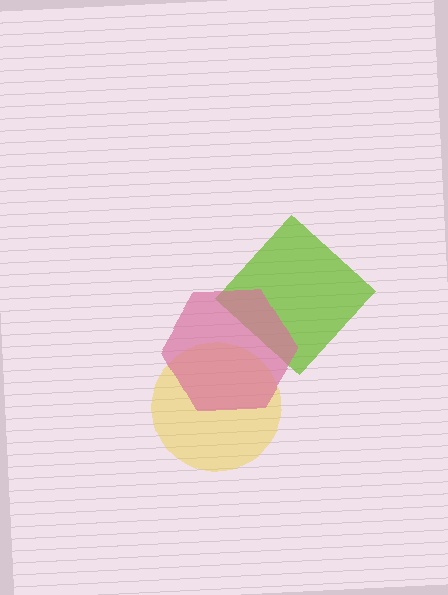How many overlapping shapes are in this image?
There are 3 overlapping shapes in the image.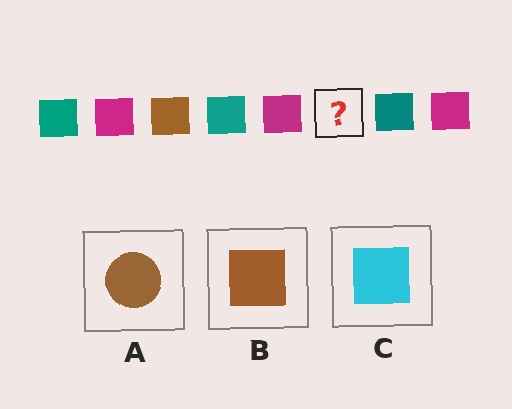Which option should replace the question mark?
Option B.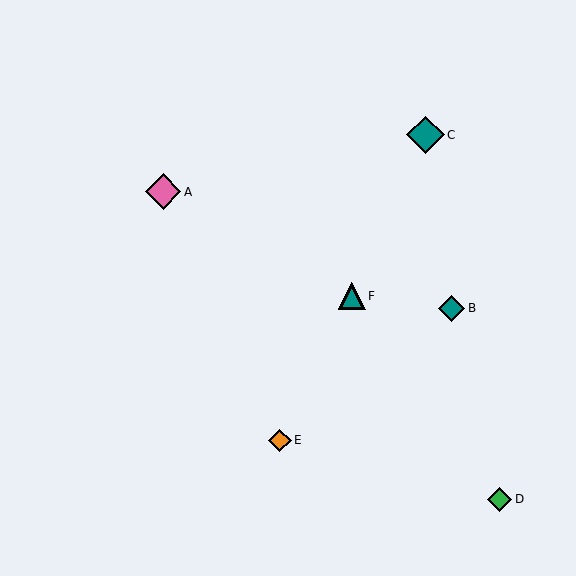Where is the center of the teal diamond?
The center of the teal diamond is at (452, 308).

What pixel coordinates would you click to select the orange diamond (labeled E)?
Click at (280, 440) to select the orange diamond E.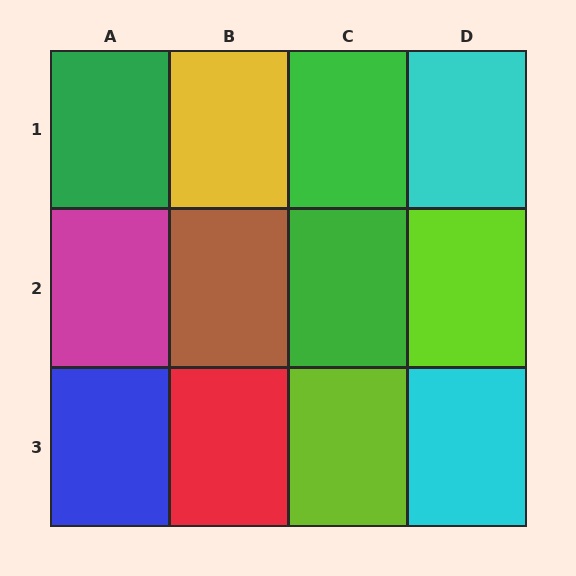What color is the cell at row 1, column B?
Yellow.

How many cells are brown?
1 cell is brown.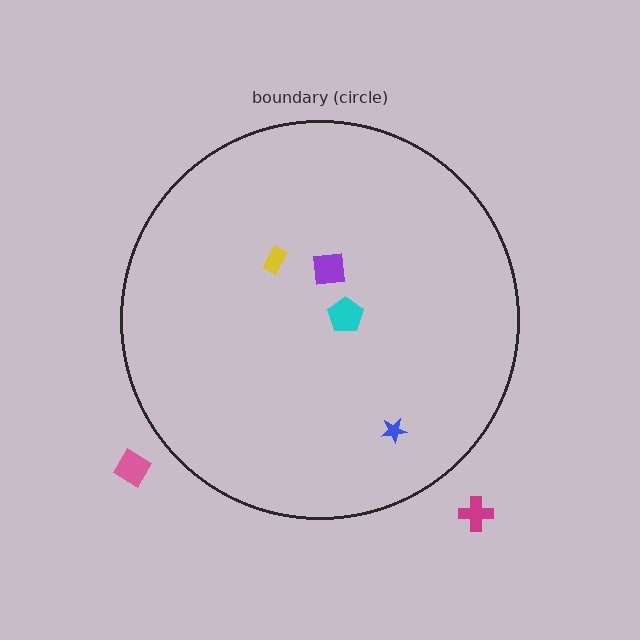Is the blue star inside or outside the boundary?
Inside.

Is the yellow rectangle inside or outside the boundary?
Inside.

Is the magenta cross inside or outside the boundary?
Outside.